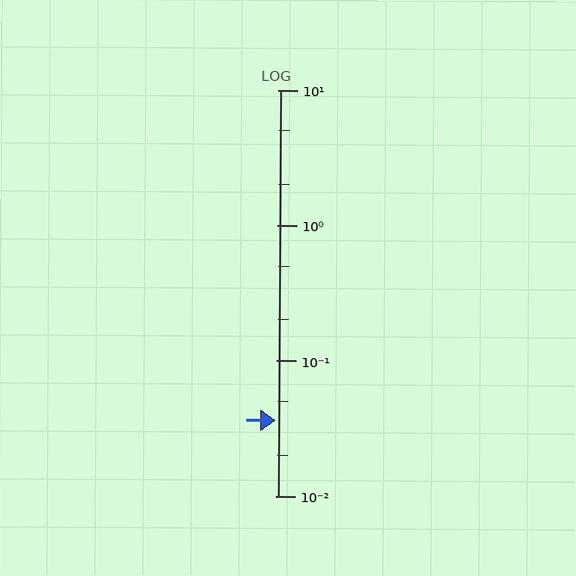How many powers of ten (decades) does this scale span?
The scale spans 3 decades, from 0.01 to 10.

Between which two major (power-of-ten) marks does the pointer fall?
The pointer is between 0.01 and 0.1.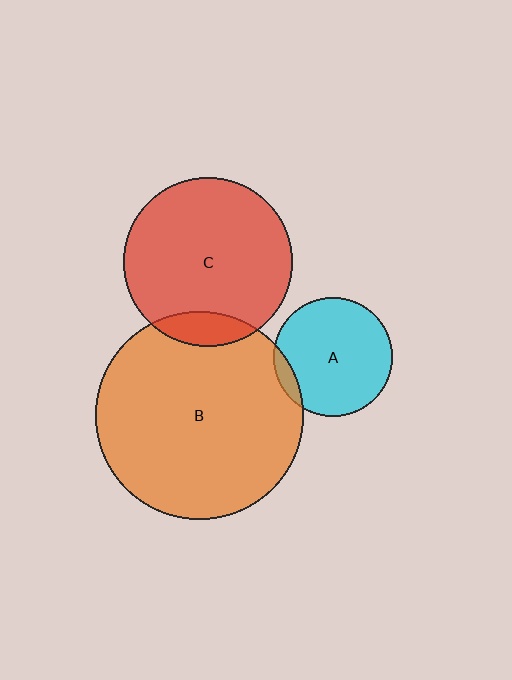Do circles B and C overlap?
Yes.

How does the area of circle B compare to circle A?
Approximately 3.1 times.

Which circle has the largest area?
Circle B (orange).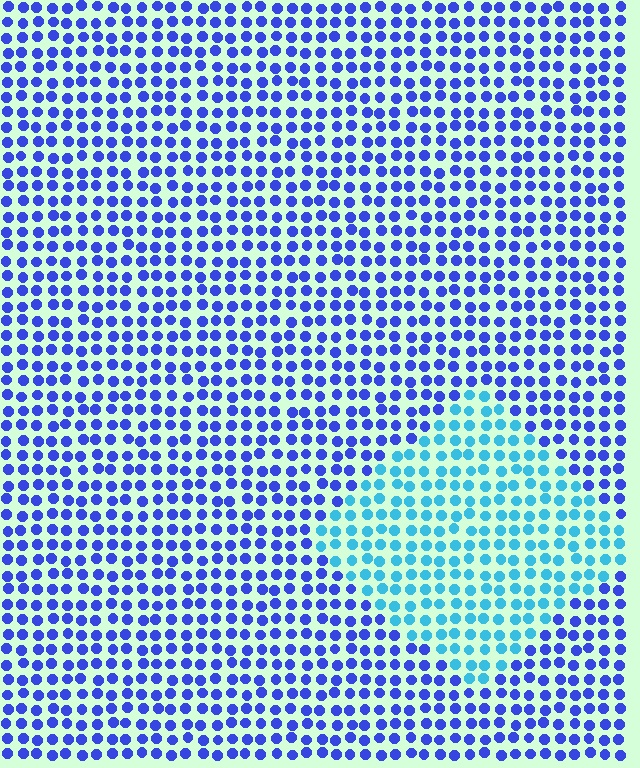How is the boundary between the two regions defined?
The boundary is defined purely by a slight shift in hue (about 42 degrees). Spacing, size, and orientation are identical on both sides.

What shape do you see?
I see a diamond.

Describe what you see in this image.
The image is filled with small blue elements in a uniform arrangement. A diamond-shaped region is visible where the elements are tinted to a slightly different hue, forming a subtle color boundary.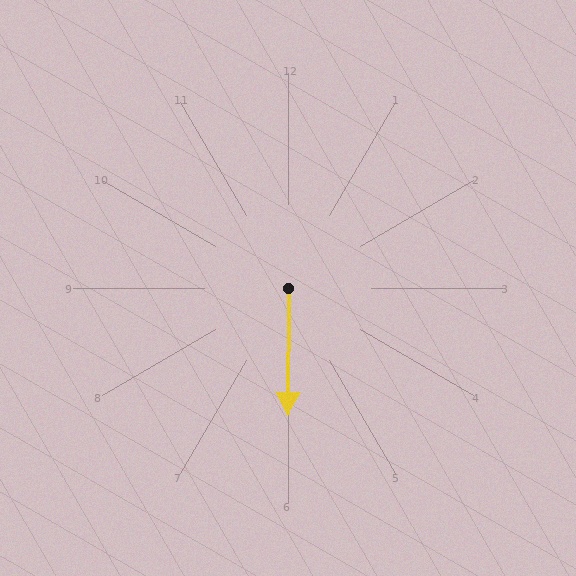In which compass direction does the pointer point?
South.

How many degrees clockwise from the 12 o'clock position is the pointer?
Approximately 180 degrees.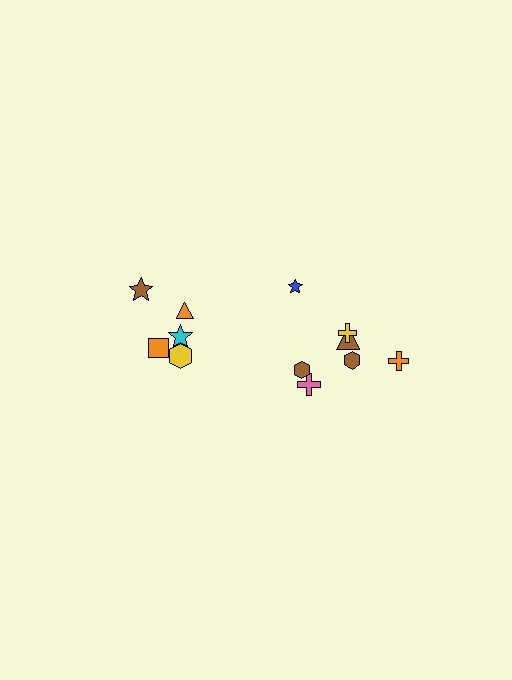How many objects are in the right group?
There are 7 objects.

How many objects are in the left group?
There are 5 objects.